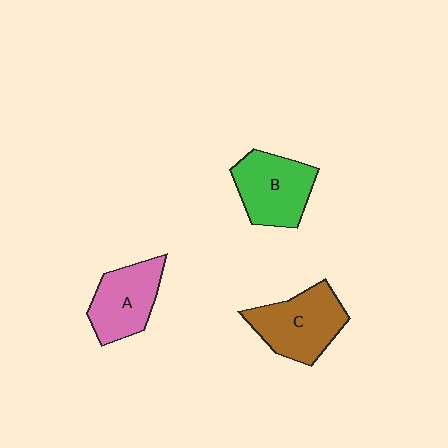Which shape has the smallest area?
Shape A (pink).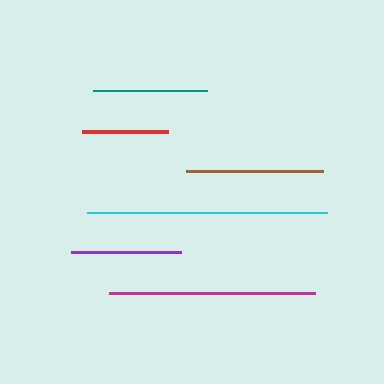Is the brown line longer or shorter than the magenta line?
The magenta line is longer than the brown line.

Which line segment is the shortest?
The red line is the shortest at approximately 87 pixels.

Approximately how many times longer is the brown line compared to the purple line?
The brown line is approximately 1.3 times the length of the purple line.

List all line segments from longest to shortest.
From longest to shortest: cyan, magenta, brown, teal, purple, red.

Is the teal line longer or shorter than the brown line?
The brown line is longer than the teal line.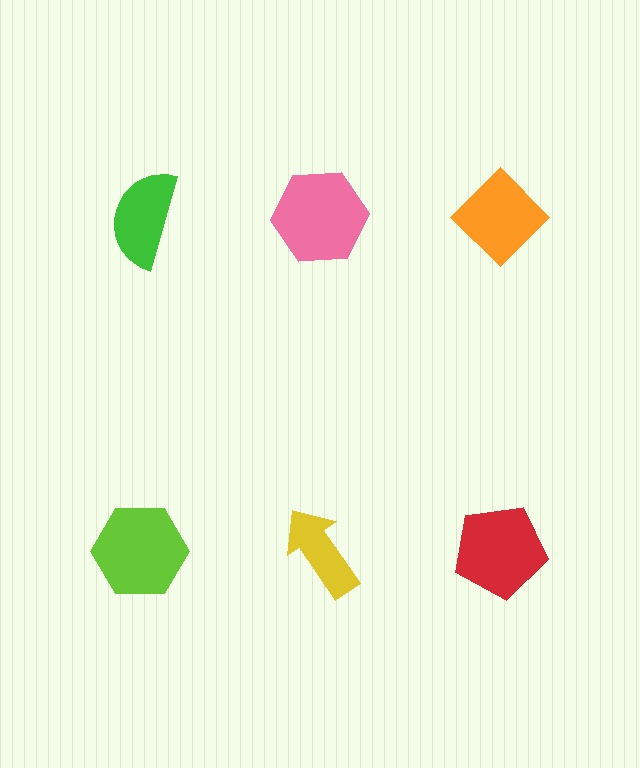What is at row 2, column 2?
A yellow arrow.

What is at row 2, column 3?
A red pentagon.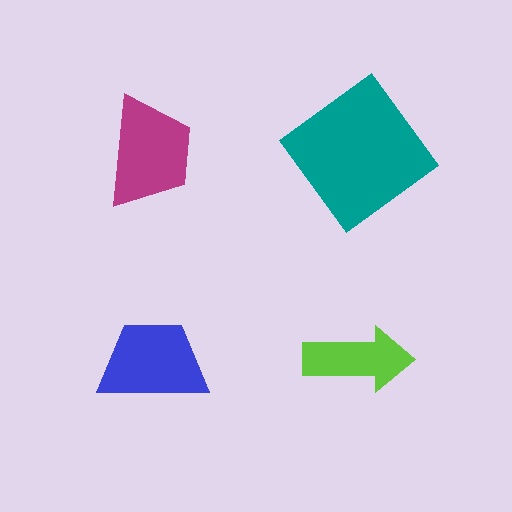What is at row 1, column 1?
A magenta trapezoid.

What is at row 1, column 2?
A teal diamond.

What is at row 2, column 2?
A lime arrow.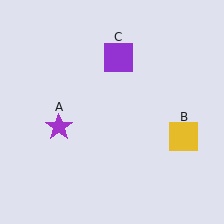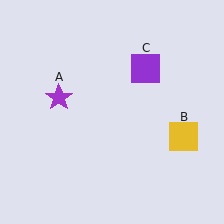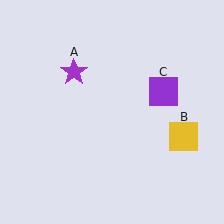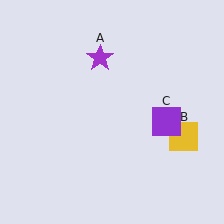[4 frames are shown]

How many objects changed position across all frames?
2 objects changed position: purple star (object A), purple square (object C).